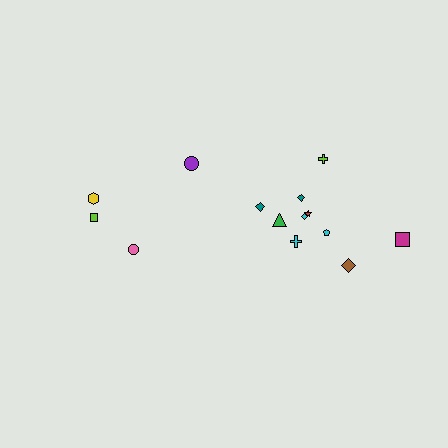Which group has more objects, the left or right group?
The right group.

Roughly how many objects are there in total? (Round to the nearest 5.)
Roughly 15 objects in total.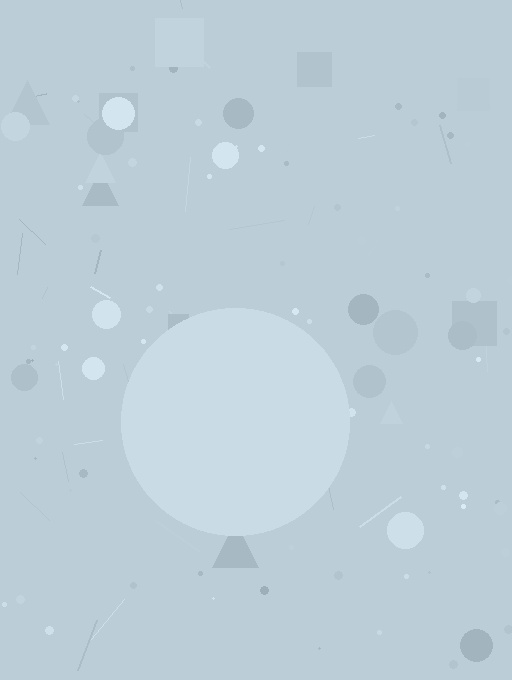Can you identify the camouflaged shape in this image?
The camouflaged shape is a circle.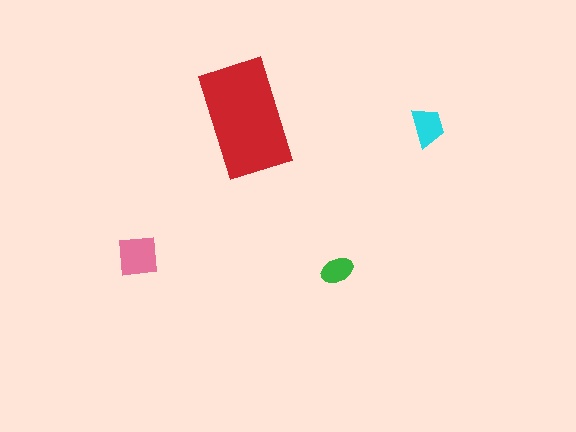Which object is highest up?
The red rectangle is topmost.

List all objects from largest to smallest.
The red rectangle, the pink square, the cyan trapezoid, the green ellipse.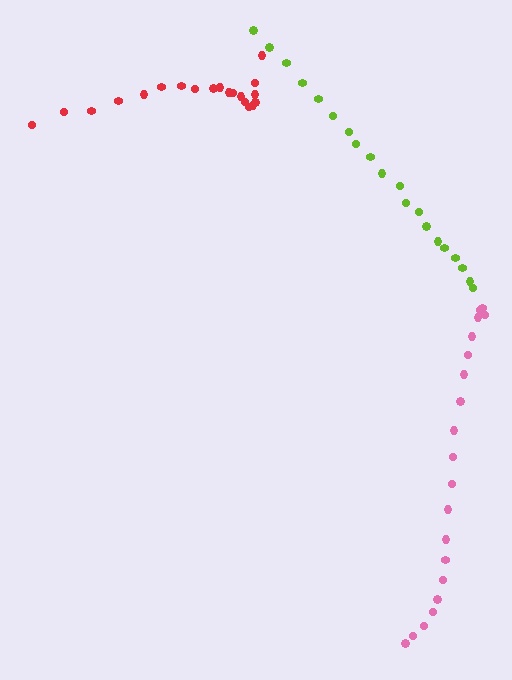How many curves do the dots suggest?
There are 3 distinct paths.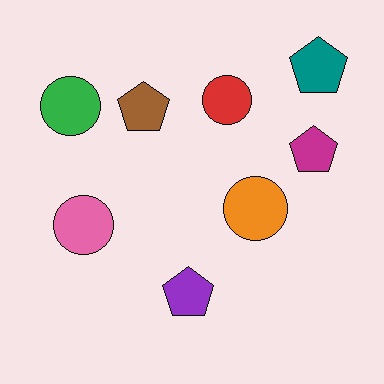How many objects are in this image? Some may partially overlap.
There are 8 objects.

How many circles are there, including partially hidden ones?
There are 4 circles.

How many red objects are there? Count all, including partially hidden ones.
There is 1 red object.